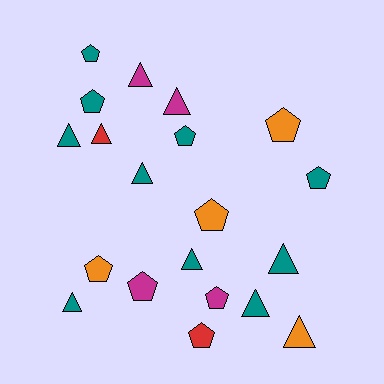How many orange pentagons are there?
There are 3 orange pentagons.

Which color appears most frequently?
Teal, with 10 objects.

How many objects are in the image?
There are 20 objects.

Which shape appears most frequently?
Triangle, with 10 objects.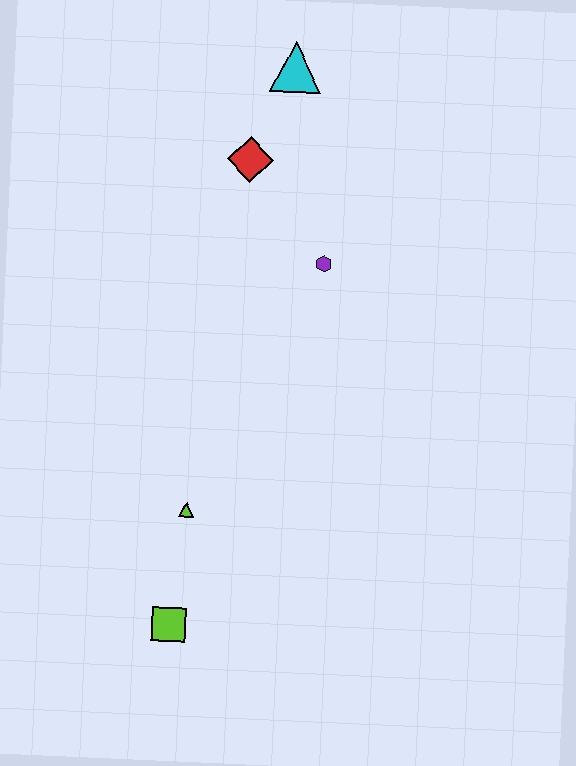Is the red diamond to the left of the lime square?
No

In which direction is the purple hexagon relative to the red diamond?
The purple hexagon is below the red diamond.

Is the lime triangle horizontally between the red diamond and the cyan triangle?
No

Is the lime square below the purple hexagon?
Yes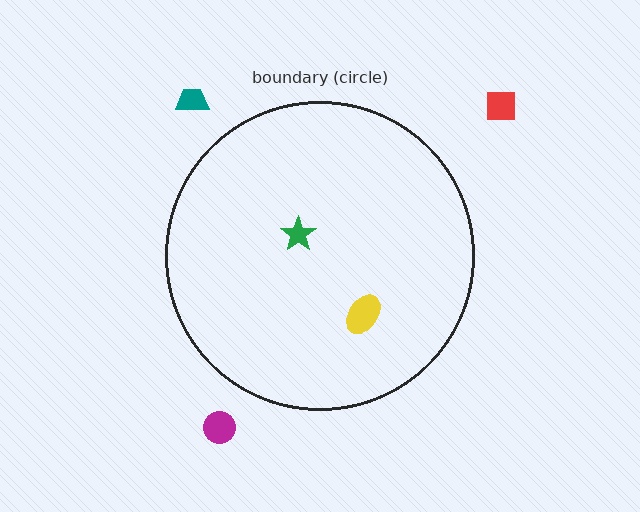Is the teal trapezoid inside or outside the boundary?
Outside.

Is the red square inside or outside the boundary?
Outside.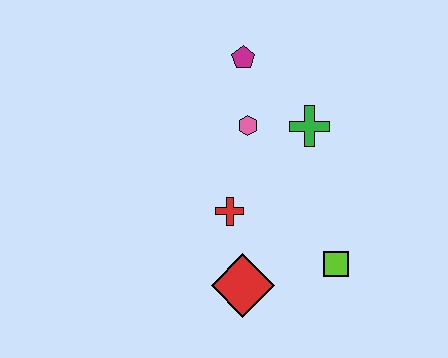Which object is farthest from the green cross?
The red diamond is farthest from the green cross.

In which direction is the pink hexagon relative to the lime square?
The pink hexagon is above the lime square.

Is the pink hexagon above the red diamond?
Yes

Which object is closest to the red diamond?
The red cross is closest to the red diamond.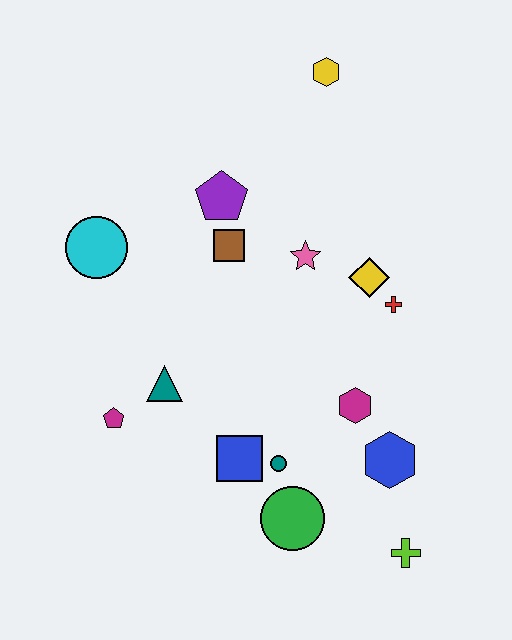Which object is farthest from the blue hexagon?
The yellow hexagon is farthest from the blue hexagon.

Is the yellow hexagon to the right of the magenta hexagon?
No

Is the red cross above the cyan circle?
No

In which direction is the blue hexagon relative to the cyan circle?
The blue hexagon is to the right of the cyan circle.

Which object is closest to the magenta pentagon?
The teal triangle is closest to the magenta pentagon.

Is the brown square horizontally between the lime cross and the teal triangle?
Yes